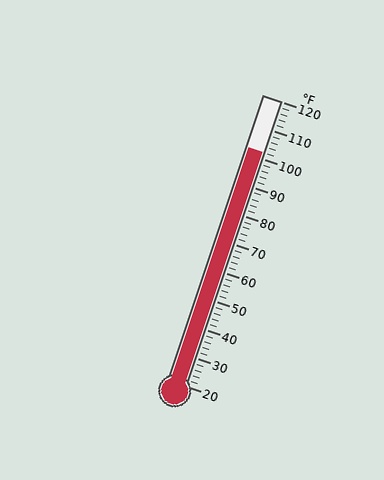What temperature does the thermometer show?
The thermometer shows approximately 102°F.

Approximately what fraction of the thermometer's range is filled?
The thermometer is filled to approximately 80% of its range.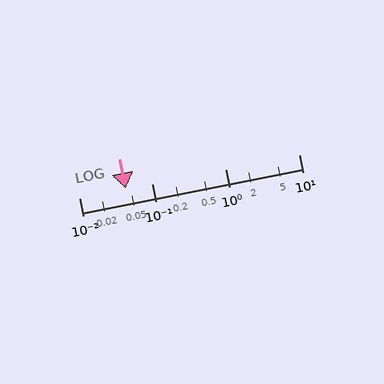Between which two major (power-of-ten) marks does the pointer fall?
The pointer is between 0.01 and 0.1.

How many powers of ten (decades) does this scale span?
The scale spans 3 decades, from 0.01 to 10.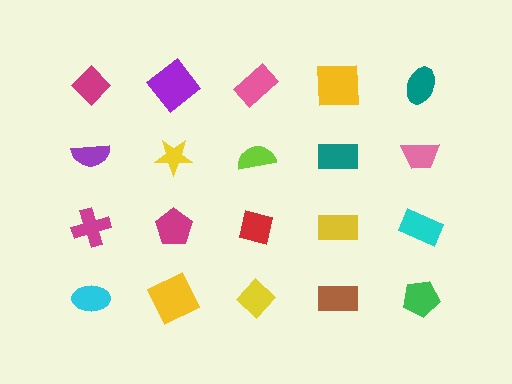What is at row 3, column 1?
A magenta cross.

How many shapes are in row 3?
5 shapes.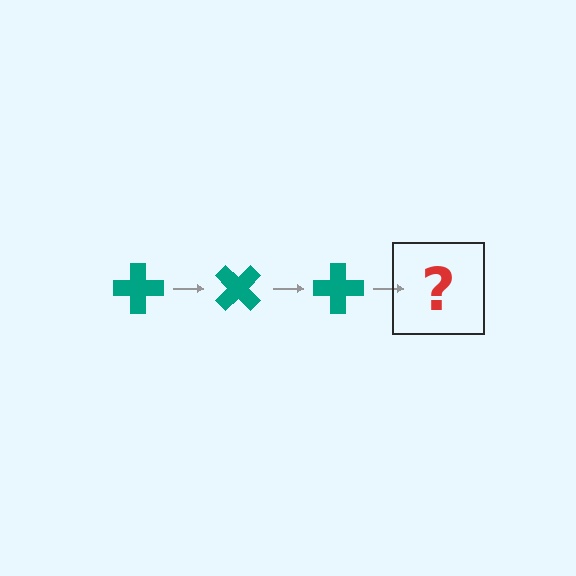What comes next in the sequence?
The next element should be a teal cross rotated 135 degrees.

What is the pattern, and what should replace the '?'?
The pattern is that the cross rotates 45 degrees each step. The '?' should be a teal cross rotated 135 degrees.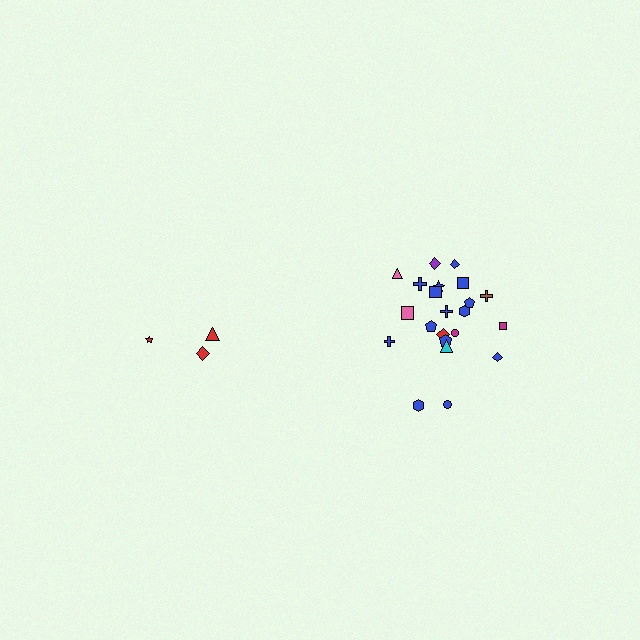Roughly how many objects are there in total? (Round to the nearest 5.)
Roughly 25 objects in total.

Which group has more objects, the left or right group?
The right group.